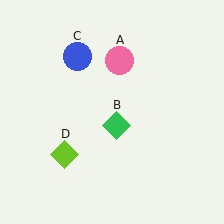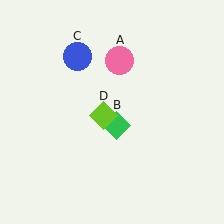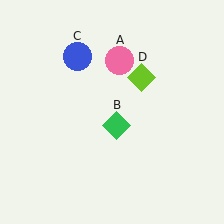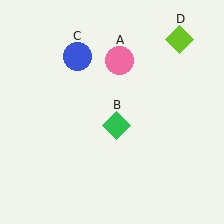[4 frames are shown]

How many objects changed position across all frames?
1 object changed position: lime diamond (object D).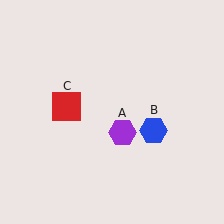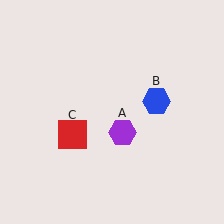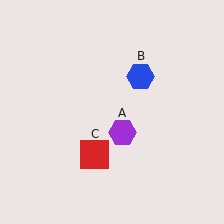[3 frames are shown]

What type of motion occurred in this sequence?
The blue hexagon (object B), red square (object C) rotated counterclockwise around the center of the scene.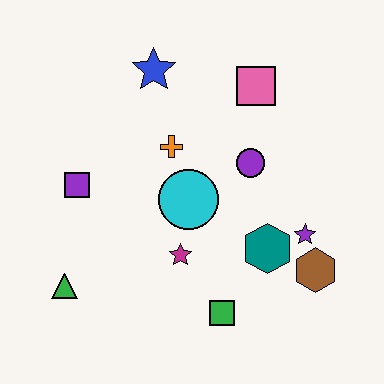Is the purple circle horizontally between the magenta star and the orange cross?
No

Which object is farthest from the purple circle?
The green triangle is farthest from the purple circle.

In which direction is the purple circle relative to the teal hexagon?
The purple circle is above the teal hexagon.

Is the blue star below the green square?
No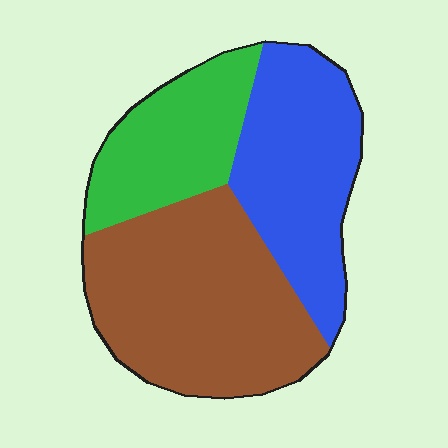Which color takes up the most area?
Brown, at roughly 45%.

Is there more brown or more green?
Brown.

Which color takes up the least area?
Green, at roughly 25%.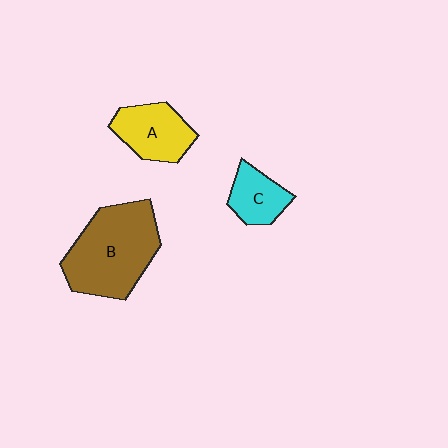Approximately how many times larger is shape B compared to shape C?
Approximately 2.6 times.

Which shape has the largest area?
Shape B (brown).